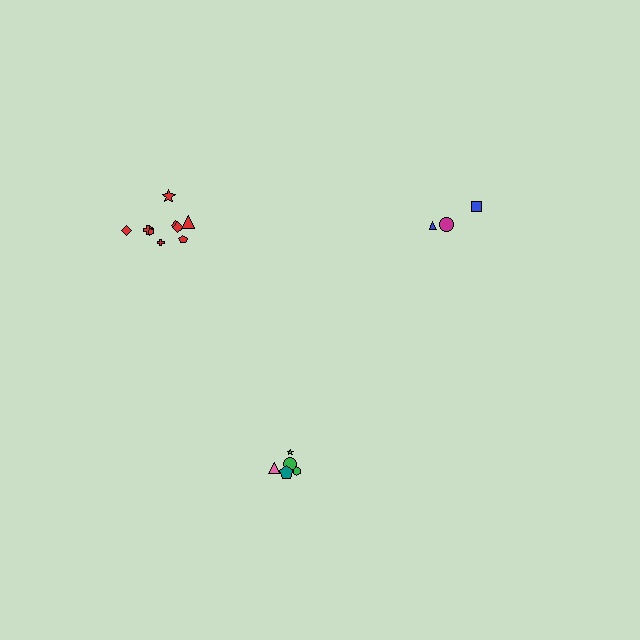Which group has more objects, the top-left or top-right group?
The top-left group.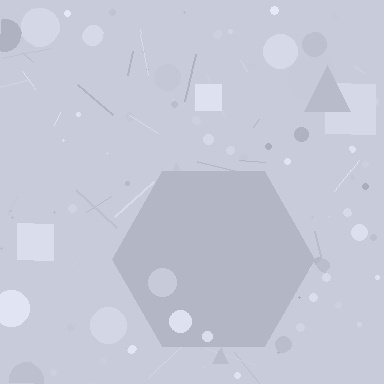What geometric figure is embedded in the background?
A hexagon is embedded in the background.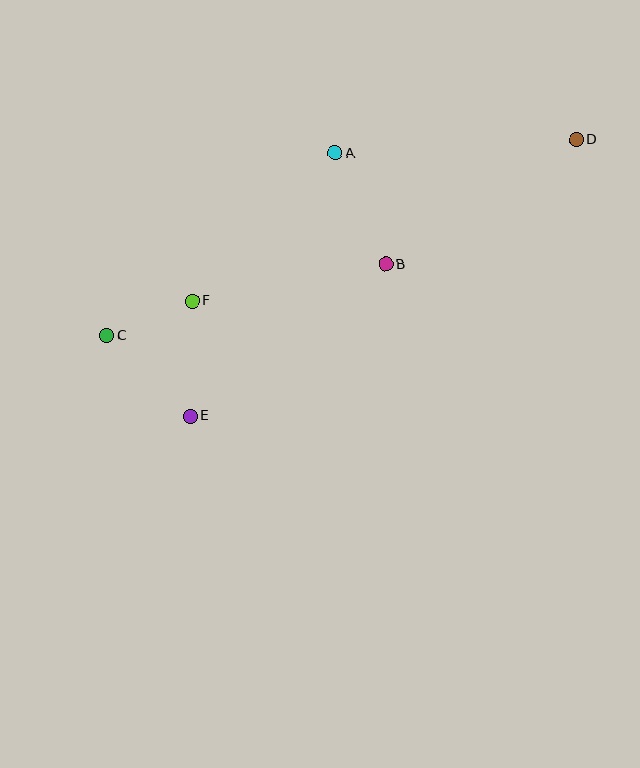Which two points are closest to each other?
Points C and F are closest to each other.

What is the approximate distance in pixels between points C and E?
The distance between C and E is approximately 116 pixels.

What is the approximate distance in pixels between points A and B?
The distance between A and B is approximately 122 pixels.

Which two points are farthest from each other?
Points C and D are farthest from each other.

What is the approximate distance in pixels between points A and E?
The distance between A and E is approximately 301 pixels.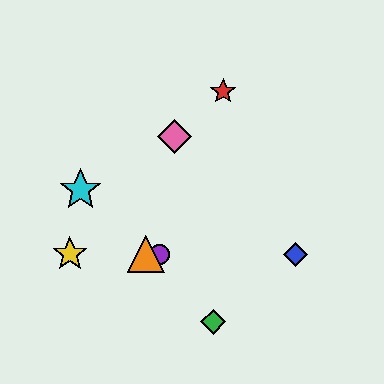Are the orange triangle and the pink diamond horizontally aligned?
No, the orange triangle is at y≈254 and the pink diamond is at y≈136.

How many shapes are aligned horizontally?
4 shapes (the blue diamond, the yellow star, the purple circle, the orange triangle) are aligned horizontally.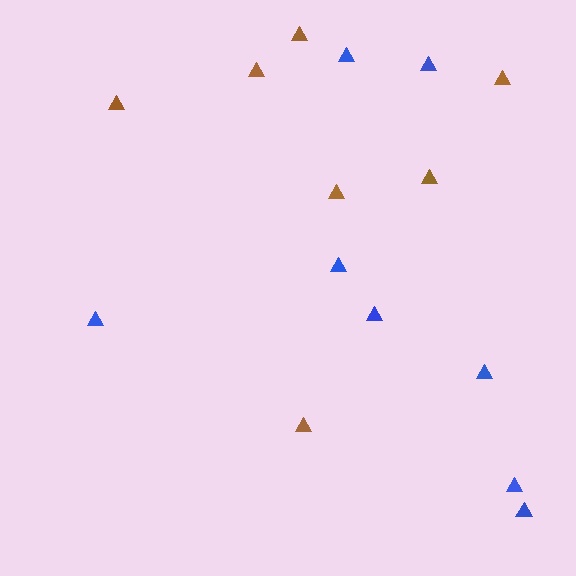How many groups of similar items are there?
There are 2 groups: one group of brown triangles (7) and one group of blue triangles (8).